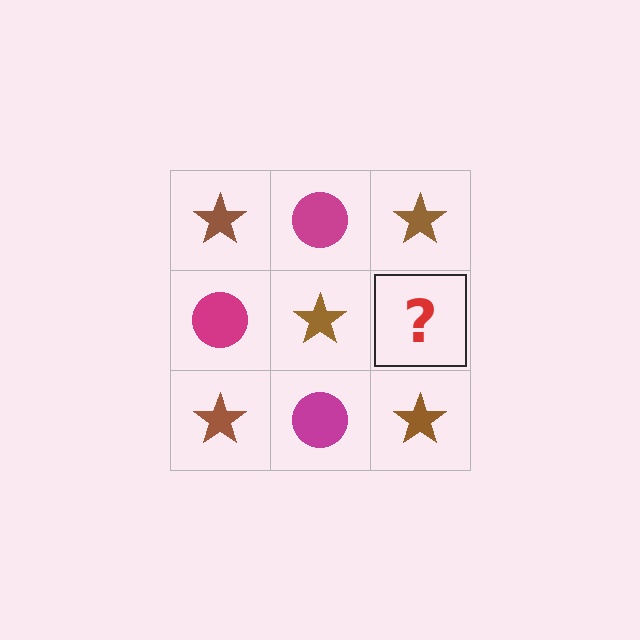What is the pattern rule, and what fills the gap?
The rule is that it alternates brown star and magenta circle in a checkerboard pattern. The gap should be filled with a magenta circle.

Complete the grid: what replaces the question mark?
The question mark should be replaced with a magenta circle.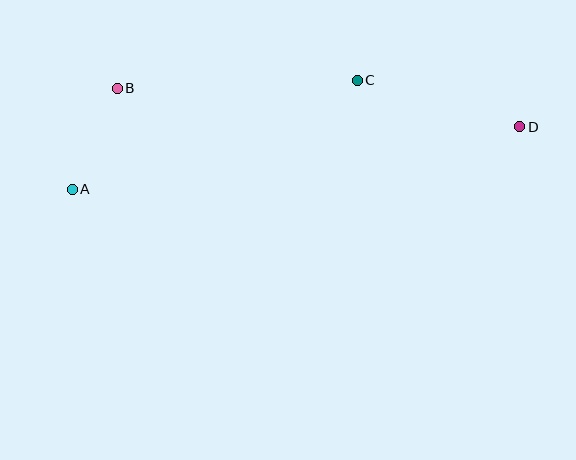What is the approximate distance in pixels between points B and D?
The distance between B and D is approximately 404 pixels.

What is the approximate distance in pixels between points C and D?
The distance between C and D is approximately 169 pixels.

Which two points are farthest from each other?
Points A and D are farthest from each other.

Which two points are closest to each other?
Points A and B are closest to each other.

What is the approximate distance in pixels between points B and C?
The distance between B and C is approximately 240 pixels.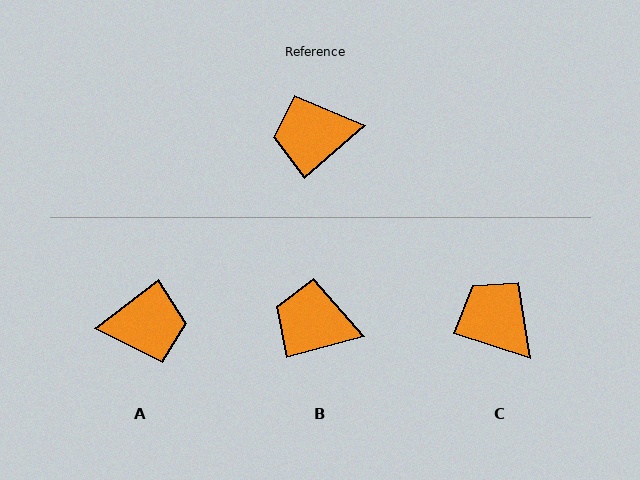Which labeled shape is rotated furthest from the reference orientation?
A, about 176 degrees away.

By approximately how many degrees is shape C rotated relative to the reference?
Approximately 58 degrees clockwise.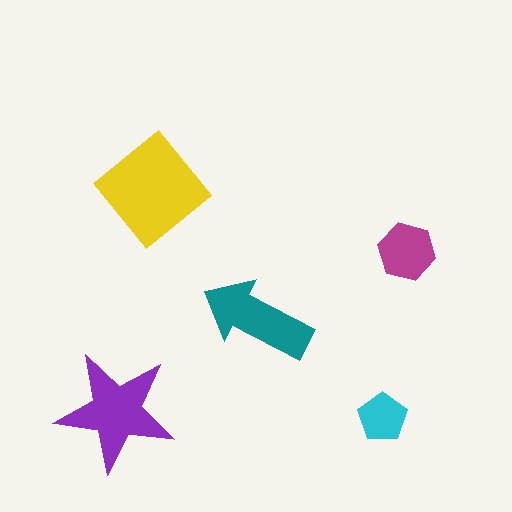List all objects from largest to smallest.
The yellow diamond, the purple star, the teal arrow, the magenta hexagon, the cyan pentagon.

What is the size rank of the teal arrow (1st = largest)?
3rd.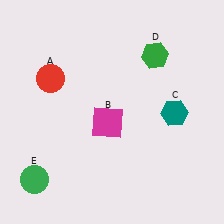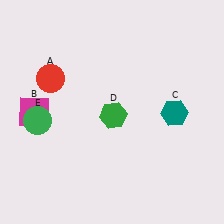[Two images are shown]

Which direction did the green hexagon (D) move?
The green hexagon (D) moved down.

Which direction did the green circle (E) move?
The green circle (E) moved up.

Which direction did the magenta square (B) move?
The magenta square (B) moved left.